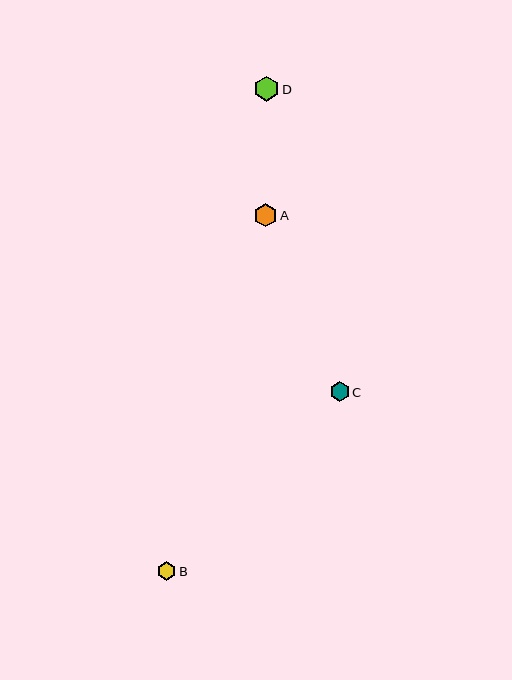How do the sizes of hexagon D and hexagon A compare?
Hexagon D and hexagon A are approximately the same size.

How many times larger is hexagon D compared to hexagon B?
Hexagon D is approximately 1.4 times the size of hexagon B.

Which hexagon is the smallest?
Hexagon B is the smallest with a size of approximately 18 pixels.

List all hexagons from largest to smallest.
From largest to smallest: D, A, C, B.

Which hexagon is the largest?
Hexagon D is the largest with a size of approximately 25 pixels.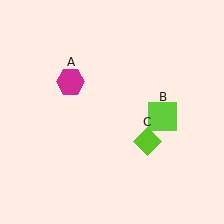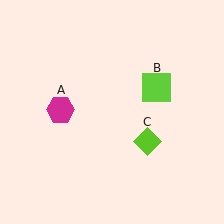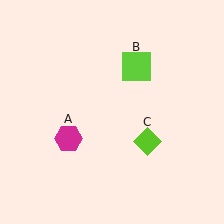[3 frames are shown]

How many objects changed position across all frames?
2 objects changed position: magenta hexagon (object A), lime square (object B).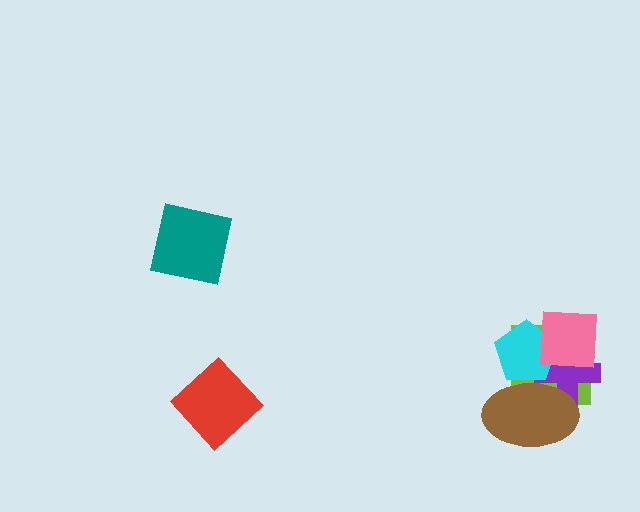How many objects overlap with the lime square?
4 objects overlap with the lime square.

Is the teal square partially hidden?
No, no other shape covers it.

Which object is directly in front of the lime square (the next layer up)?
The purple cross is directly in front of the lime square.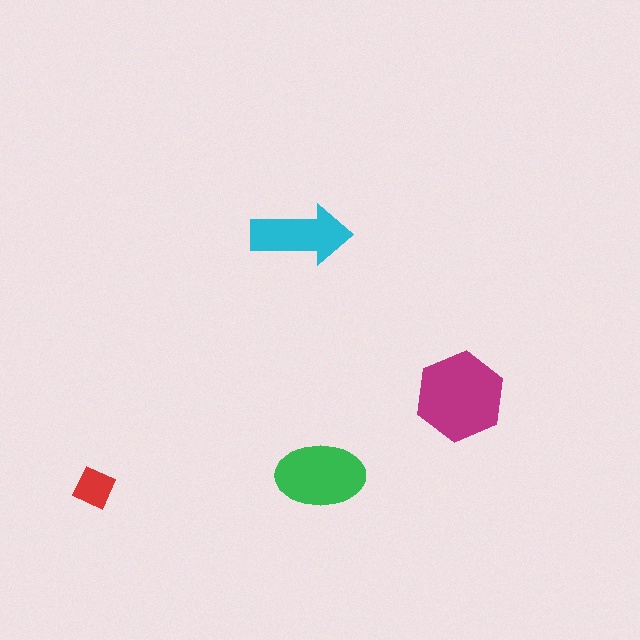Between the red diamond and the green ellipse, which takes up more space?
The green ellipse.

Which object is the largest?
The magenta hexagon.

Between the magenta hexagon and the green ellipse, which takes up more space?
The magenta hexagon.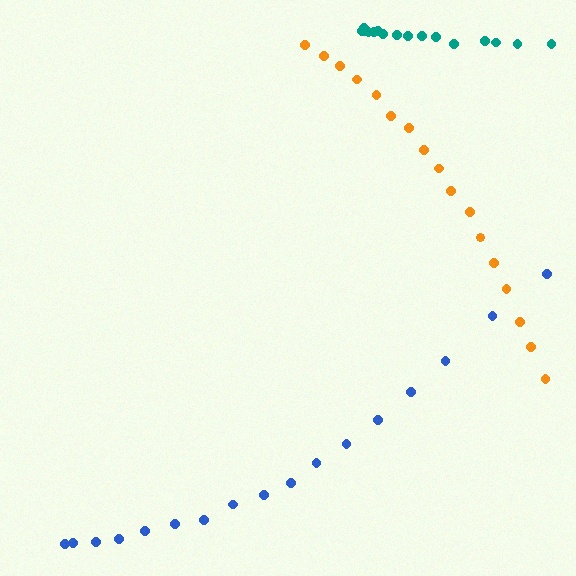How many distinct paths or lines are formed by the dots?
There are 3 distinct paths.